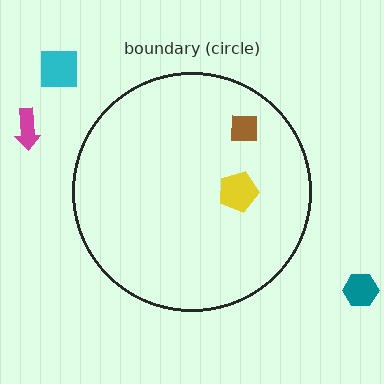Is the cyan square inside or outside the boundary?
Outside.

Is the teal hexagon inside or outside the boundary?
Outside.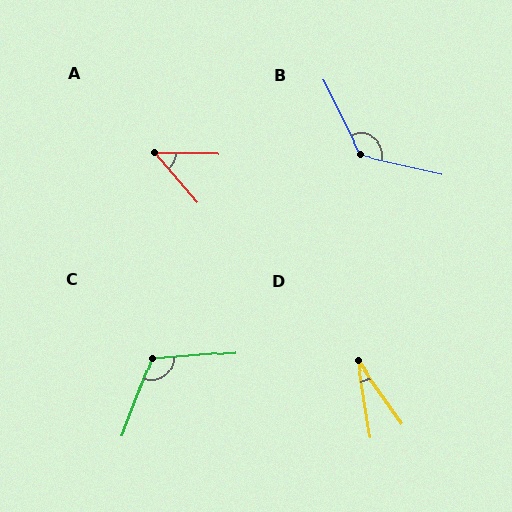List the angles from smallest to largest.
D (27°), A (49°), C (115°), B (129°).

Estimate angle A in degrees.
Approximately 49 degrees.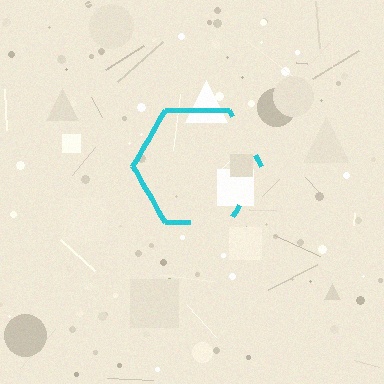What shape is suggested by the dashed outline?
The dashed outline suggests a hexagon.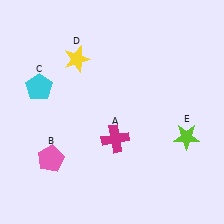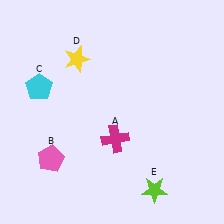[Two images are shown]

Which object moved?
The lime star (E) moved down.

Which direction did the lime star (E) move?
The lime star (E) moved down.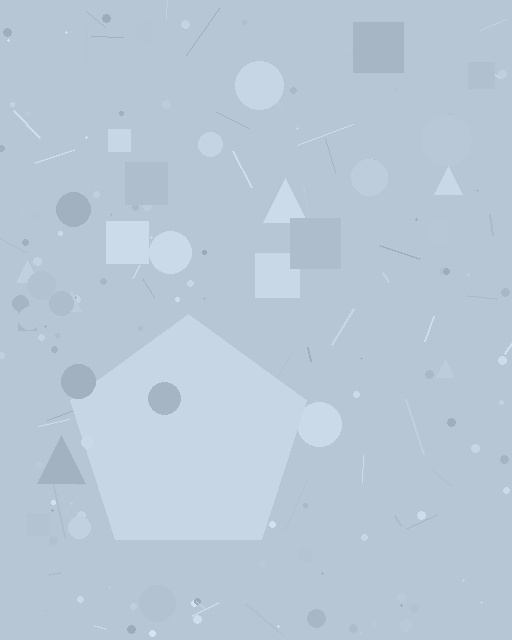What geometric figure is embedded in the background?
A pentagon is embedded in the background.